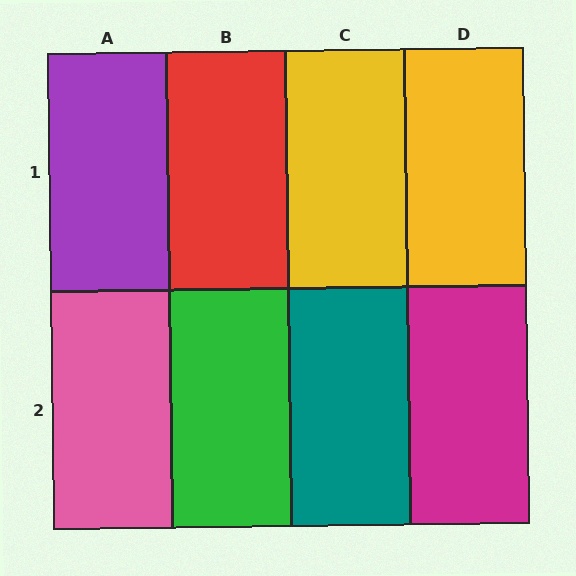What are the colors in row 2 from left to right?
Pink, green, teal, magenta.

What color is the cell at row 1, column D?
Yellow.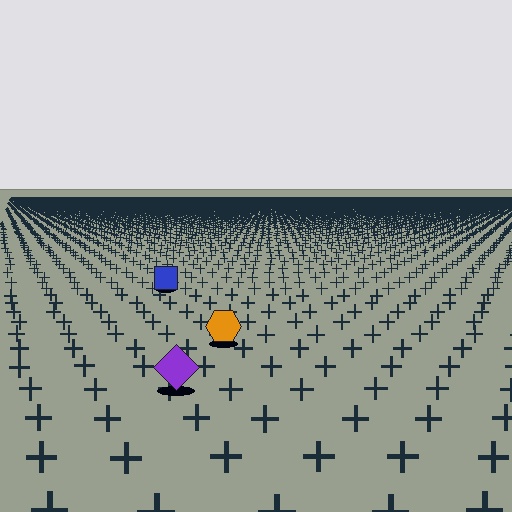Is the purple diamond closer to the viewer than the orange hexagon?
Yes. The purple diamond is closer — you can tell from the texture gradient: the ground texture is coarser near it.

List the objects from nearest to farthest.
From nearest to farthest: the purple diamond, the orange hexagon, the blue square.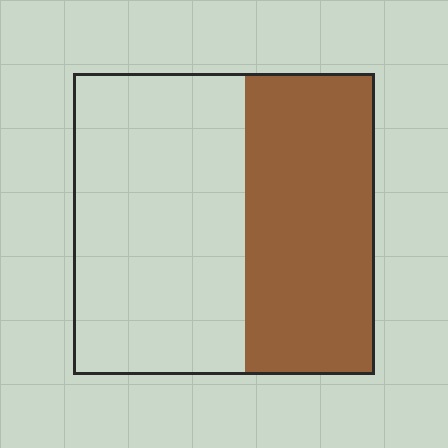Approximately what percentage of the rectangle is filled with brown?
Approximately 45%.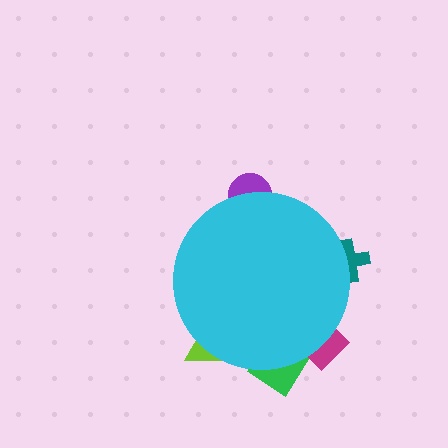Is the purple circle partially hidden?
Yes, the purple circle is partially hidden behind the cyan circle.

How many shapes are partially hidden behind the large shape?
5 shapes are partially hidden.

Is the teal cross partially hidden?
Yes, the teal cross is partially hidden behind the cyan circle.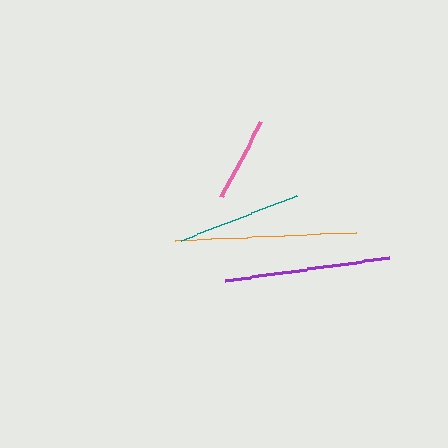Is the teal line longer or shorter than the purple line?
The purple line is longer than the teal line.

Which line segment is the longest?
The orange line is the longest at approximately 181 pixels.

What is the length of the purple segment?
The purple segment is approximately 165 pixels long.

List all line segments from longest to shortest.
From longest to shortest: orange, purple, teal, pink.